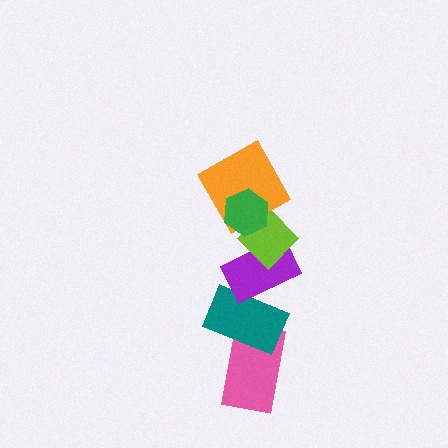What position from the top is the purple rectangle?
The purple rectangle is 4th from the top.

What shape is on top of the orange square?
The green hexagon is on top of the orange square.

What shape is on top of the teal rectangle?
The purple rectangle is on top of the teal rectangle.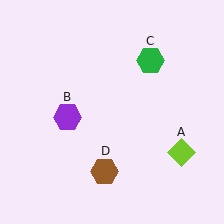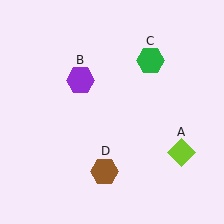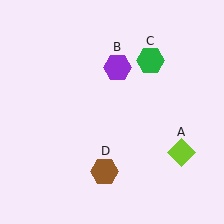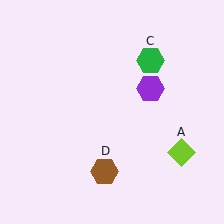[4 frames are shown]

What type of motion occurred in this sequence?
The purple hexagon (object B) rotated clockwise around the center of the scene.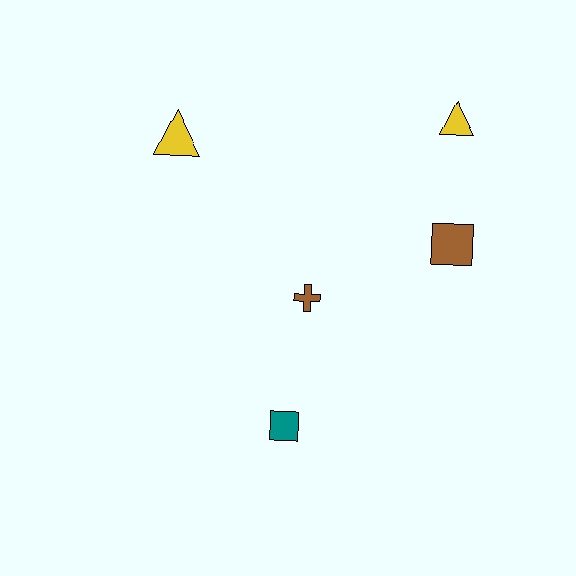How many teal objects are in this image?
There is 1 teal object.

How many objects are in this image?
There are 5 objects.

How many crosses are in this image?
There is 1 cross.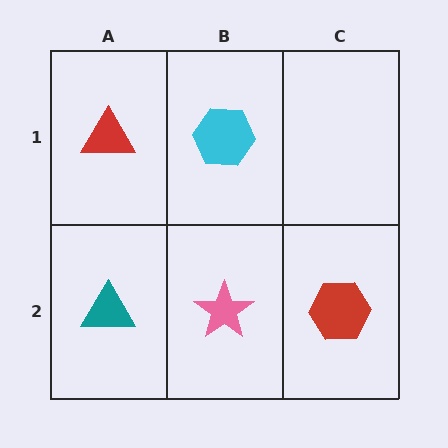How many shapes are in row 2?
3 shapes.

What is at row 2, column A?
A teal triangle.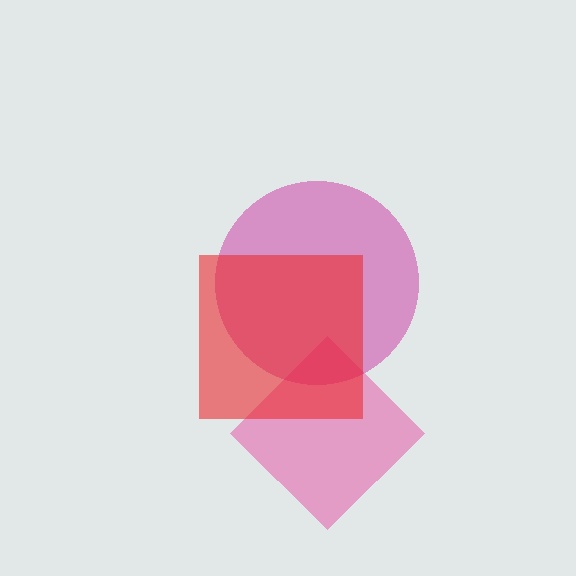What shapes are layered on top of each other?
The layered shapes are: a pink diamond, a magenta circle, a red square.